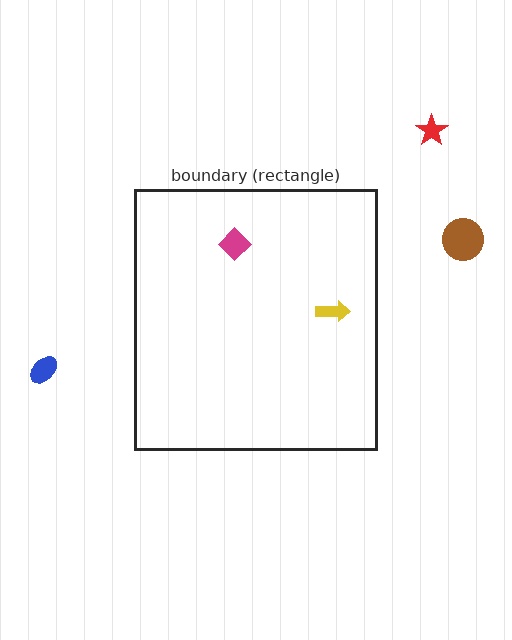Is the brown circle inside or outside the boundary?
Outside.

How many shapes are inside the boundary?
2 inside, 3 outside.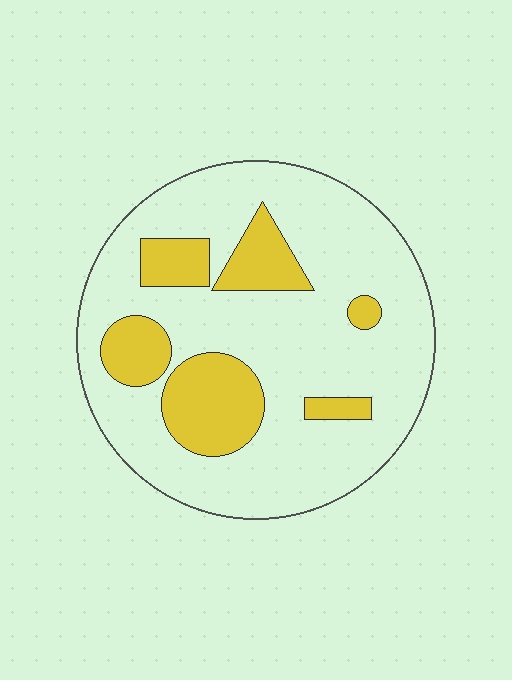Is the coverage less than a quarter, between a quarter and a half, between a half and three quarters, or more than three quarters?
Less than a quarter.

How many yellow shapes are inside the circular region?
6.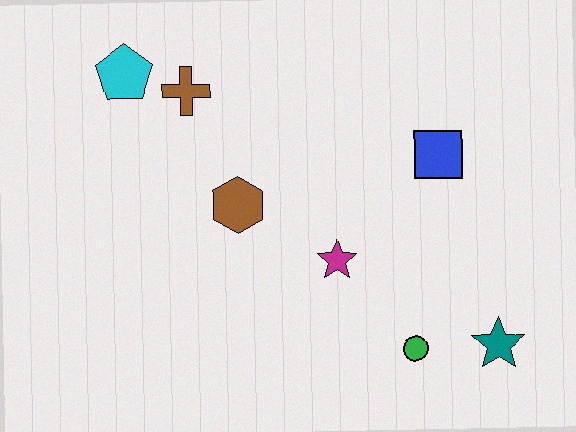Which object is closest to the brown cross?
The cyan pentagon is closest to the brown cross.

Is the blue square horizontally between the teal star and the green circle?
Yes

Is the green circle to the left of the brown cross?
No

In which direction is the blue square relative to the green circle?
The blue square is above the green circle.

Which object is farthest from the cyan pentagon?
The teal star is farthest from the cyan pentagon.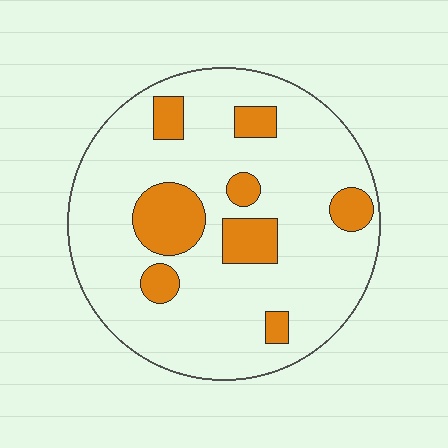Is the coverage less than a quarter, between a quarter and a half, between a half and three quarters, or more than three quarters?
Less than a quarter.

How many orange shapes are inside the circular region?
8.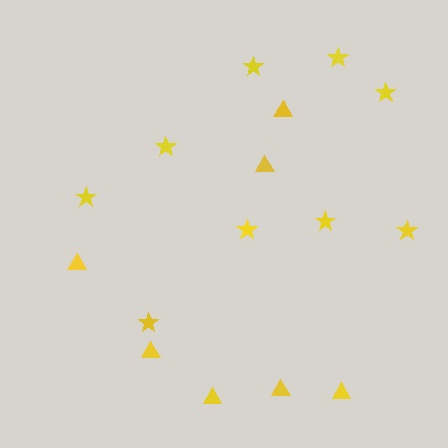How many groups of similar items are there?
There are 2 groups: one group of triangles (7) and one group of stars (9).